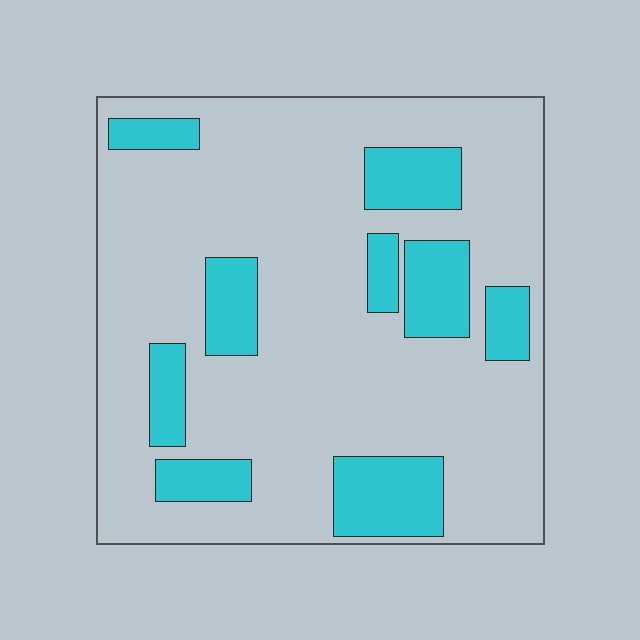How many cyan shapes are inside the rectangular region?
9.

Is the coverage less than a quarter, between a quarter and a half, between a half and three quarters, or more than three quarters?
Less than a quarter.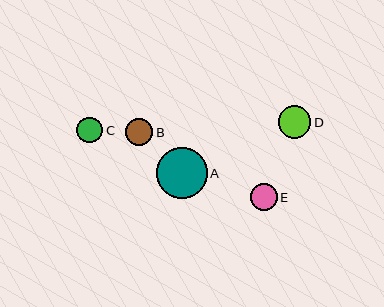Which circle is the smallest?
Circle C is the smallest with a size of approximately 26 pixels.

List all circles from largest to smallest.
From largest to smallest: A, D, B, E, C.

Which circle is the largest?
Circle A is the largest with a size of approximately 51 pixels.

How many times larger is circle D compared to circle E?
Circle D is approximately 1.2 times the size of circle E.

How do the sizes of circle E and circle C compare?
Circle E and circle C are approximately the same size.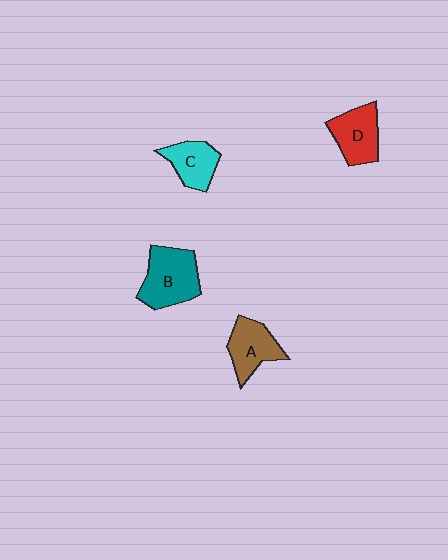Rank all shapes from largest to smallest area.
From largest to smallest: B (teal), D (red), A (brown), C (cyan).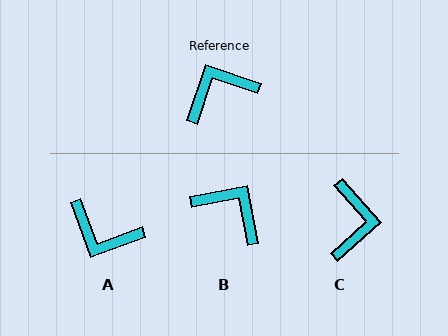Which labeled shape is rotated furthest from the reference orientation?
A, about 129 degrees away.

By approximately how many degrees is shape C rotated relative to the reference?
Approximately 120 degrees clockwise.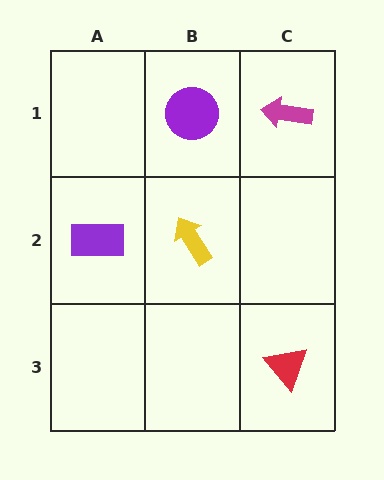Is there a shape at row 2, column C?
No, that cell is empty.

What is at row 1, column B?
A purple circle.